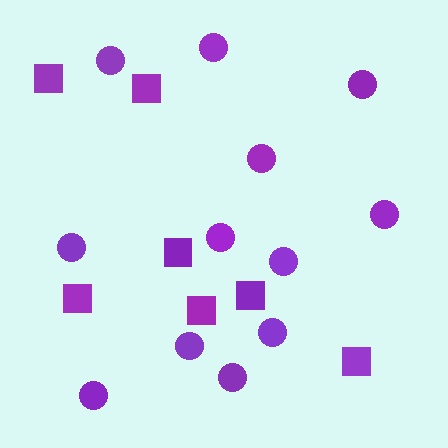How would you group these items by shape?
There are 2 groups: one group of squares (7) and one group of circles (12).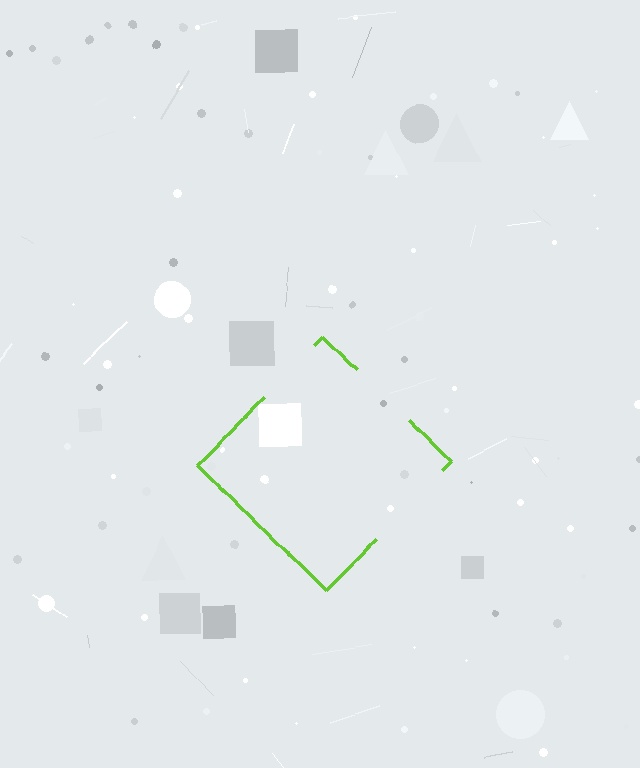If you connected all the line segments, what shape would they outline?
They would outline a diamond.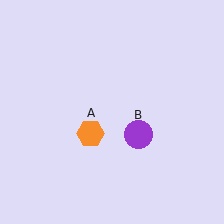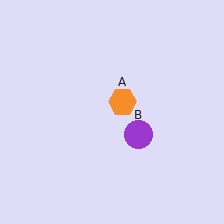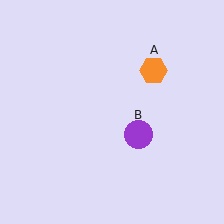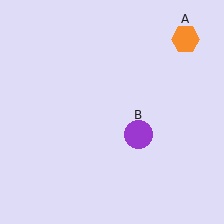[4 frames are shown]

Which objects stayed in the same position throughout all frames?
Purple circle (object B) remained stationary.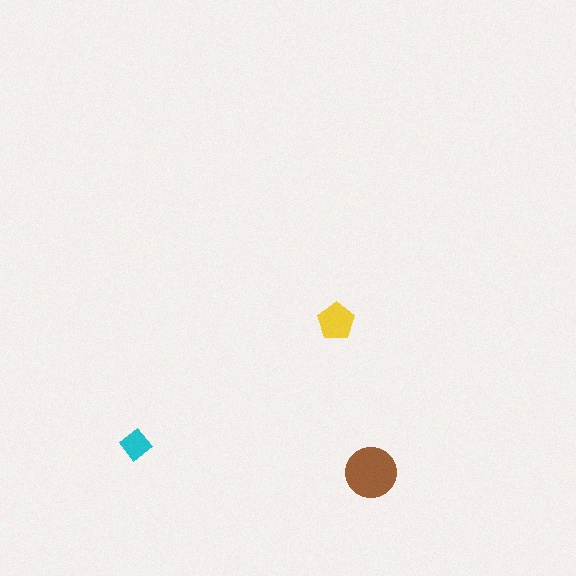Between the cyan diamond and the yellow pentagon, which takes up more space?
The yellow pentagon.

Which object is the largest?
The brown circle.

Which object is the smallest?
The cyan diamond.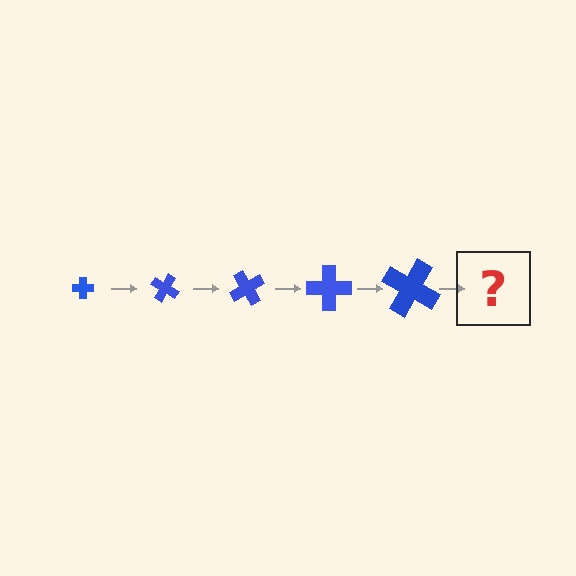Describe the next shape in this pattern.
It should be a cross, larger than the previous one and rotated 150 degrees from the start.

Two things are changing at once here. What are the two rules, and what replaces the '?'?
The two rules are that the cross grows larger each step and it rotates 30 degrees each step. The '?' should be a cross, larger than the previous one and rotated 150 degrees from the start.